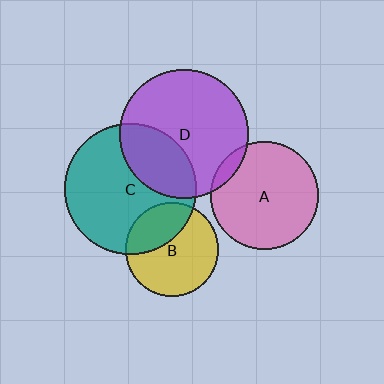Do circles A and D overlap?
Yes.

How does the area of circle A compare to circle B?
Approximately 1.4 times.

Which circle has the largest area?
Circle C (teal).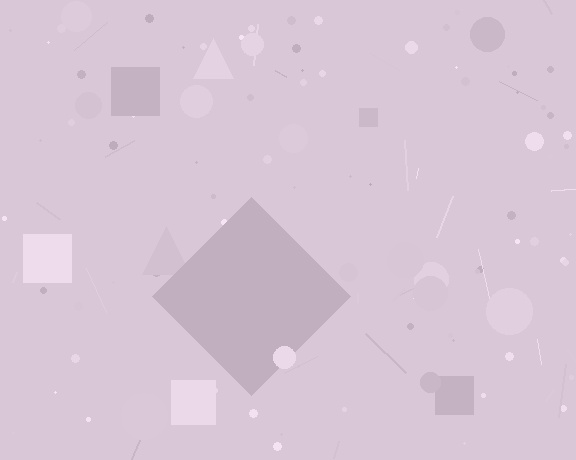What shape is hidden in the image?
A diamond is hidden in the image.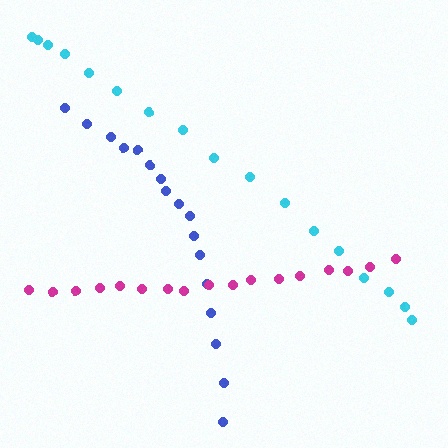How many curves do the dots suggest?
There are 3 distinct paths.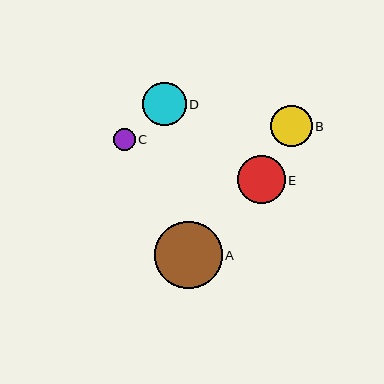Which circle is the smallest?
Circle C is the smallest with a size of approximately 22 pixels.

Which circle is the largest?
Circle A is the largest with a size of approximately 68 pixels.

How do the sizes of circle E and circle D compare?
Circle E and circle D are approximately the same size.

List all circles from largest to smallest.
From largest to smallest: A, E, D, B, C.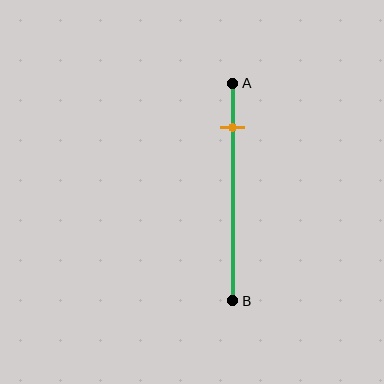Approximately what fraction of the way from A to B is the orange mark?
The orange mark is approximately 20% of the way from A to B.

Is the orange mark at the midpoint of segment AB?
No, the mark is at about 20% from A, not at the 50% midpoint.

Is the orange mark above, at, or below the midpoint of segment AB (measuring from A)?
The orange mark is above the midpoint of segment AB.